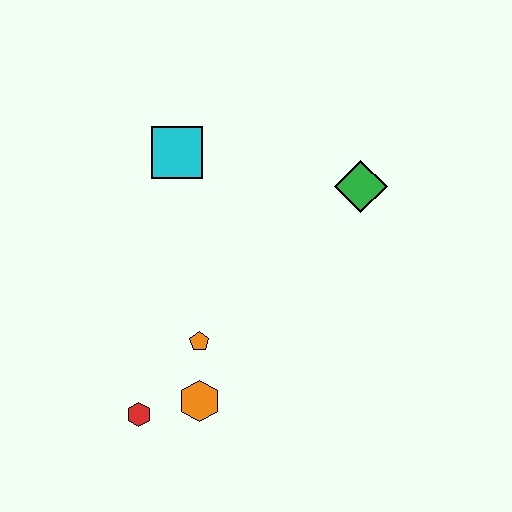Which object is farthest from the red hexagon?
The green diamond is farthest from the red hexagon.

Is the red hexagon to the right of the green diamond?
No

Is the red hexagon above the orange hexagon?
No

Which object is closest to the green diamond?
The cyan square is closest to the green diamond.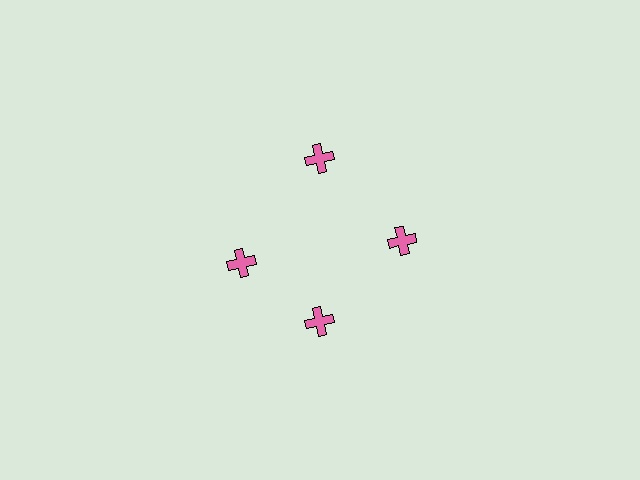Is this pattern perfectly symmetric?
No. The 4 pink crosses are arranged in a ring, but one element near the 9 o'clock position is rotated out of alignment along the ring, breaking the 4-fold rotational symmetry.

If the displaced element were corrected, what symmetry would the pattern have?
It would have 4-fold rotational symmetry — the pattern would map onto itself every 90 degrees.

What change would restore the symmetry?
The symmetry would be restored by rotating it back into even spacing with its neighbors so that all 4 crosses sit at equal angles and equal distance from the center.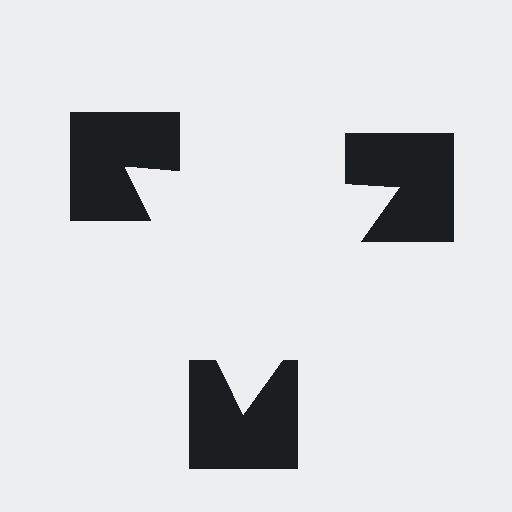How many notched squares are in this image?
There are 3 — one at each vertex of the illusory triangle.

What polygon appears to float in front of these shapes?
An illusory triangle — its edges are inferred from the aligned wedge cuts in the notched squares, not physically drawn.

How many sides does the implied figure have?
3 sides.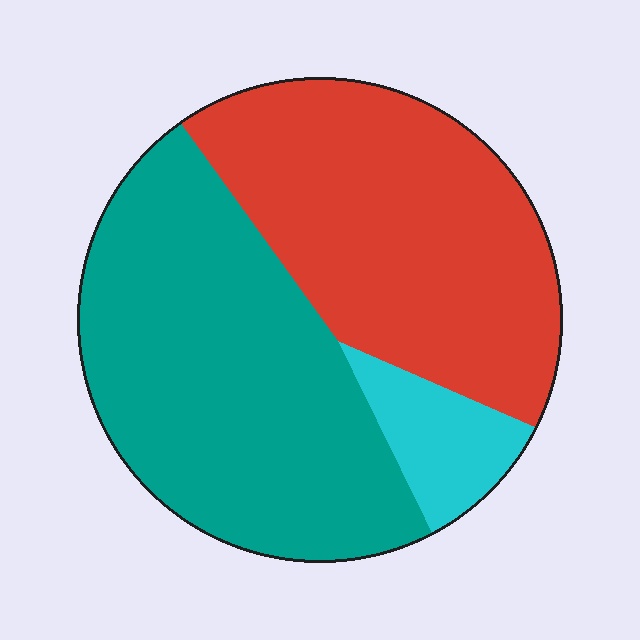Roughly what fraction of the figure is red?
Red covers 43% of the figure.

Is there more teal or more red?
Teal.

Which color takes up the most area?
Teal, at roughly 50%.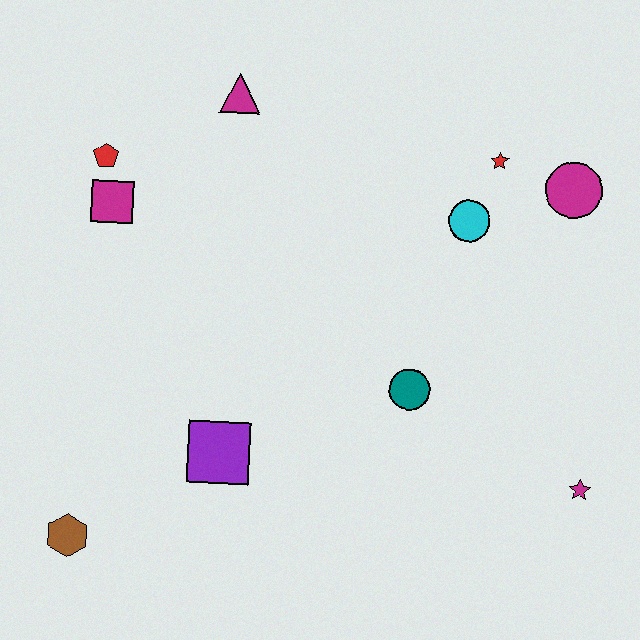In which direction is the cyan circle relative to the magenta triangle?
The cyan circle is to the right of the magenta triangle.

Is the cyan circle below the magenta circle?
Yes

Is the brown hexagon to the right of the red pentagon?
No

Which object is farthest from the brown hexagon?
The magenta circle is farthest from the brown hexagon.